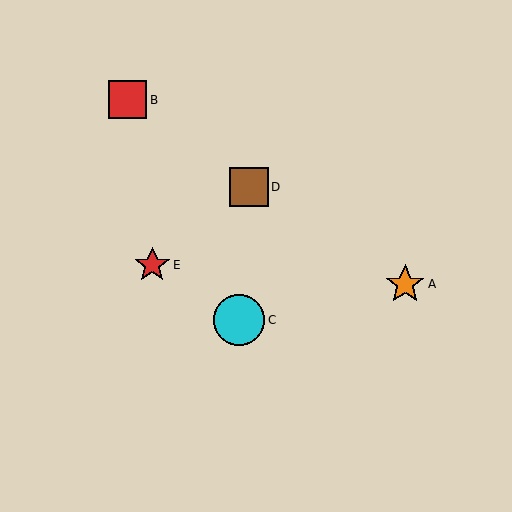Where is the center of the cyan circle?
The center of the cyan circle is at (239, 320).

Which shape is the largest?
The cyan circle (labeled C) is the largest.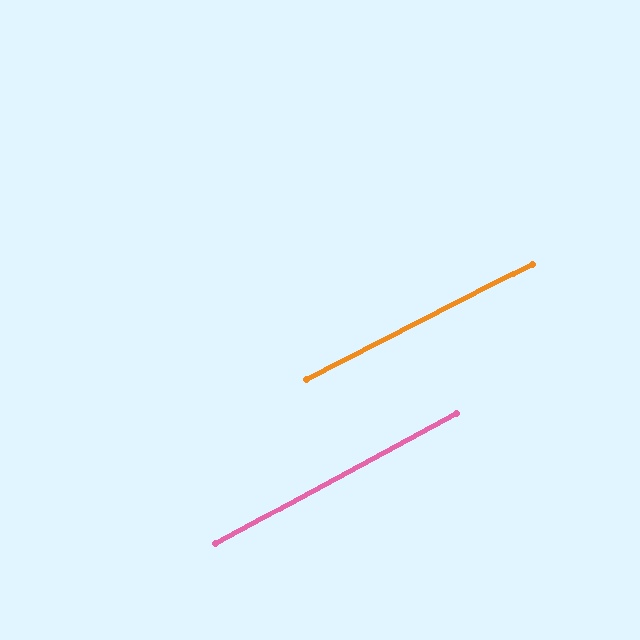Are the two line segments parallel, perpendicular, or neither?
Parallel — their directions differ by only 1.3°.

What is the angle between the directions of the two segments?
Approximately 1 degree.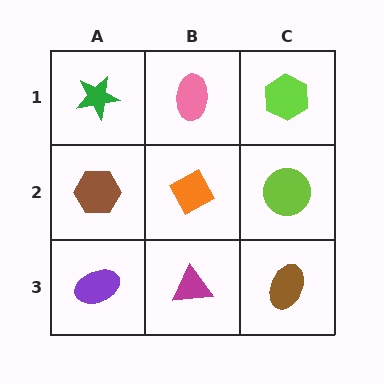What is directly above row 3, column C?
A lime circle.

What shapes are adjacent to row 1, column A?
A brown hexagon (row 2, column A), a pink ellipse (row 1, column B).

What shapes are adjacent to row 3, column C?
A lime circle (row 2, column C), a magenta triangle (row 3, column B).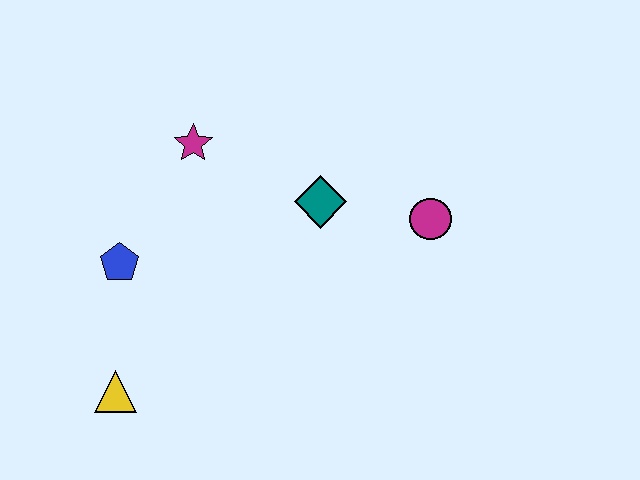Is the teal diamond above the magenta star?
No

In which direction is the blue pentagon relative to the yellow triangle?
The blue pentagon is above the yellow triangle.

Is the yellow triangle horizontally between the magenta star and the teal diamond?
No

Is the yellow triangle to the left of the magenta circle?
Yes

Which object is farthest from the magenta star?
The yellow triangle is farthest from the magenta star.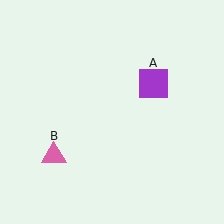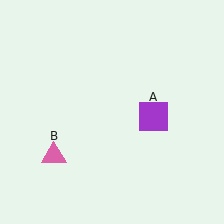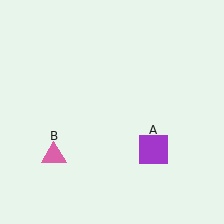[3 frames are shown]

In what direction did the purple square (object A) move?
The purple square (object A) moved down.